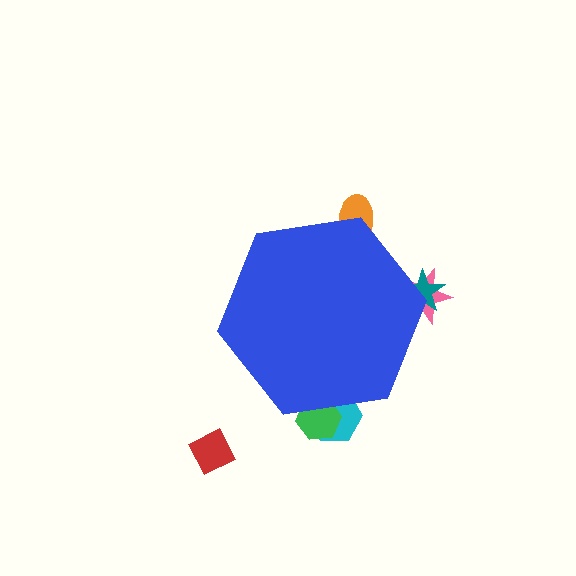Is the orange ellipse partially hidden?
Yes, the orange ellipse is partially hidden behind the blue hexagon.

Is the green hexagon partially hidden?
Yes, the green hexagon is partially hidden behind the blue hexagon.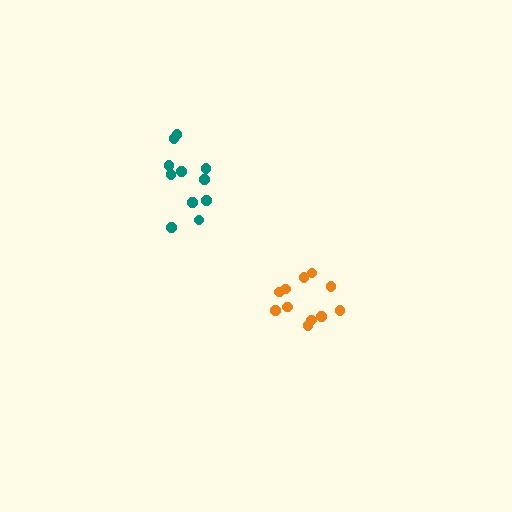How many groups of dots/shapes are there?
There are 2 groups.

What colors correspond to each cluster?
The clusters are colored: orange, teal.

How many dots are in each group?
Group 1: 11 dots, Group 2: 11 dots (22 total).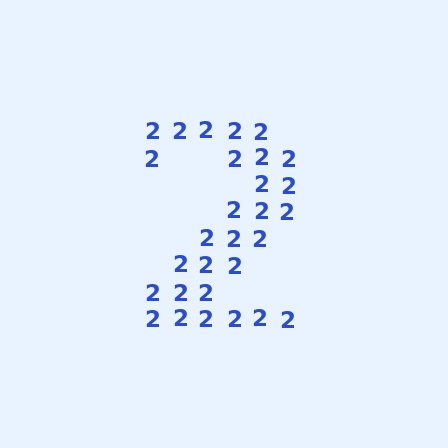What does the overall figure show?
The overall figure shows the digit 2.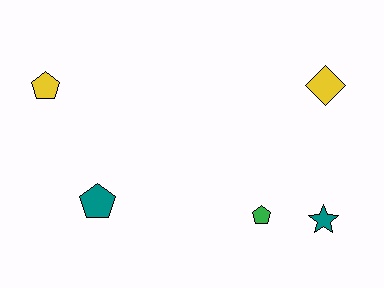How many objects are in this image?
There are 5 objects.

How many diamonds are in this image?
There is 1 diamond.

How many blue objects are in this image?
There are no blue objects.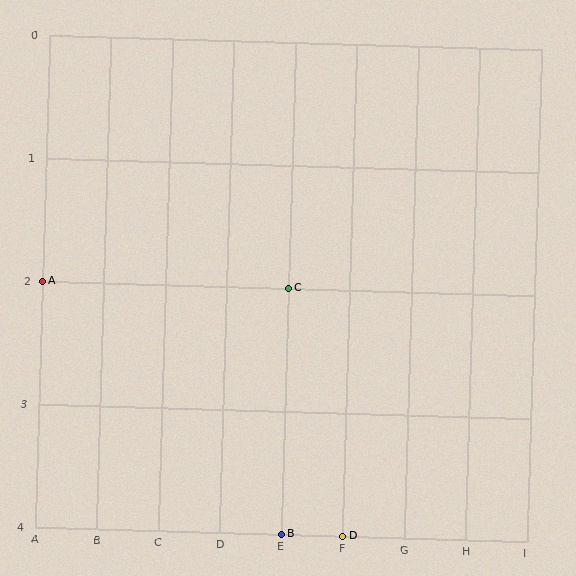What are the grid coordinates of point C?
Point C is at grid coordinates (E, 2).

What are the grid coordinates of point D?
Point D is at grid coordinates (F, 4).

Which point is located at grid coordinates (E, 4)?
Point B is at (E, 4).